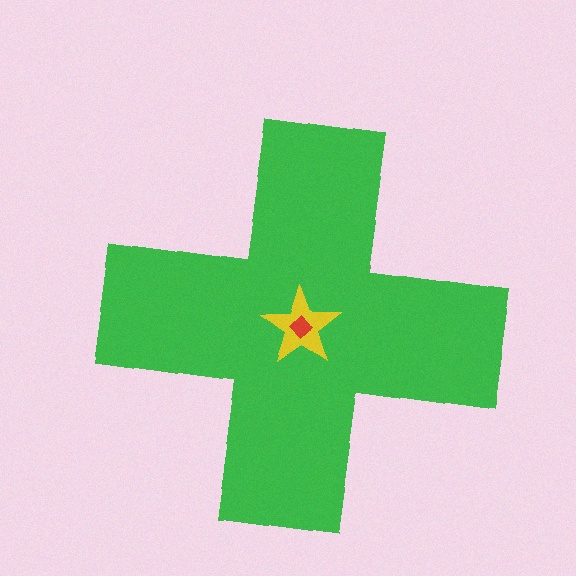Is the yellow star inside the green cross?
Yes.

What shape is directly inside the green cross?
The yellow star.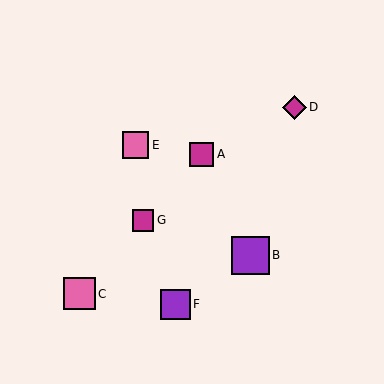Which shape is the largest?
The purple square (labeled B) is the largest.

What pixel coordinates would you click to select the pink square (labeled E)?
Click at (136, 145) to select the pink square E.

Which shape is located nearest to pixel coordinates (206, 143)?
The magenta square (labeled A) at (202, 154) is nearest to that location.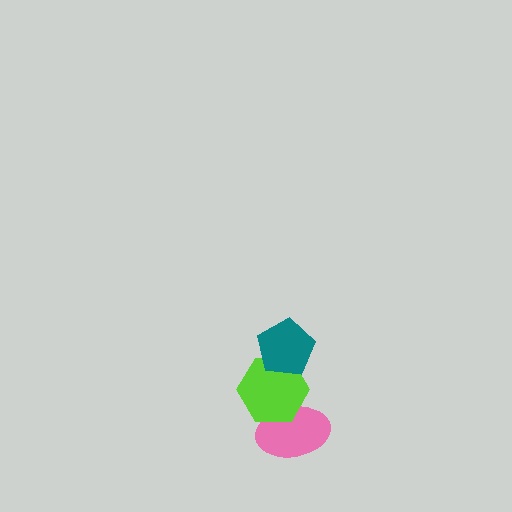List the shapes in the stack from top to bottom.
From top to bottom: the teal pentagon, the lime hexagon, the pink ellipse.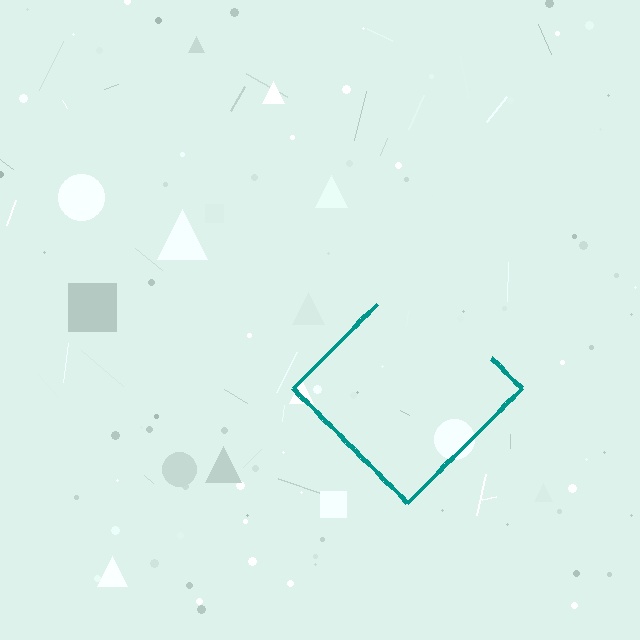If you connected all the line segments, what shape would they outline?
They would outline a diamond.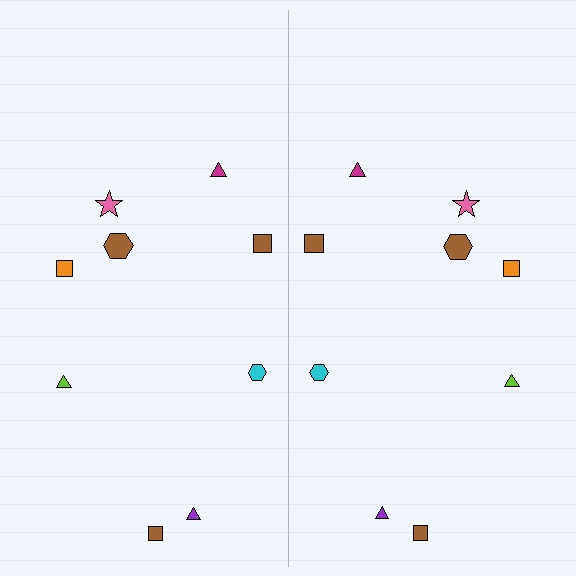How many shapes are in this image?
There are 18 shapes in this image.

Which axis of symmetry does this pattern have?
The pattern has a vertical axis of symmetry running through the center of the image.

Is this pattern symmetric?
Yes, this pattern has bilateral (reflection) symmetry.